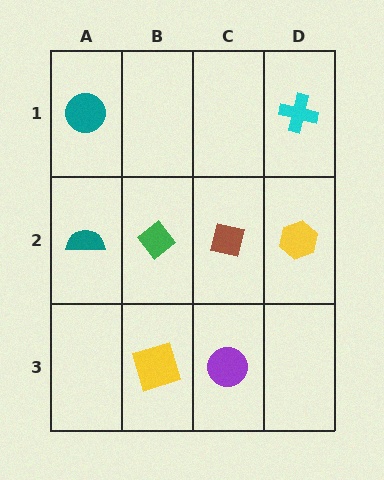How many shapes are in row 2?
4 shapes.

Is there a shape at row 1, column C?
No, that cell is empty.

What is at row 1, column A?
A teal circle.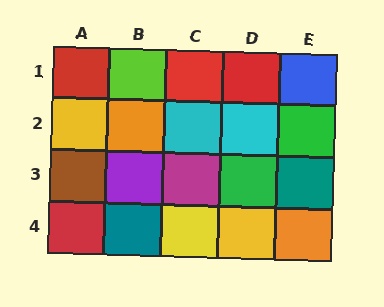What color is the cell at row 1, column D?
Red.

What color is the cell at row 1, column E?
Blue.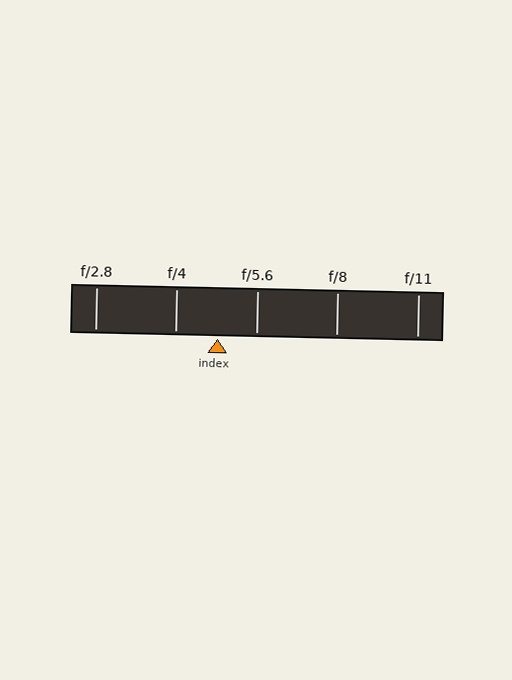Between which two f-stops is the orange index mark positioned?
The index mark is between f/4 and f/5.6.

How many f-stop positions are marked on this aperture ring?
There are 5 f-stop positions marked.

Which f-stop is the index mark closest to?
The index mark is closest to f/5.6.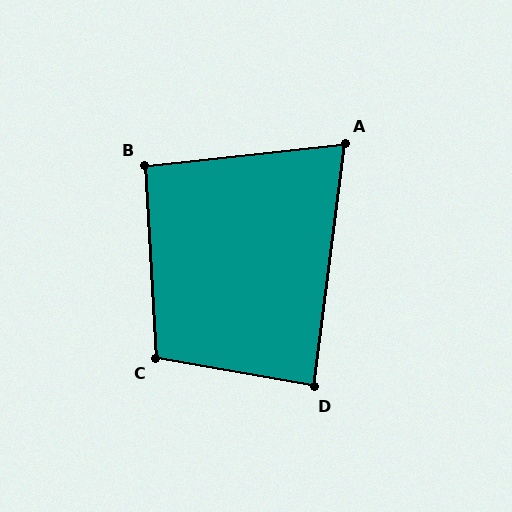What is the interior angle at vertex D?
Approximately 87 degrees (approximately right).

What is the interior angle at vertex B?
Approximately 93 degrees (approximately right).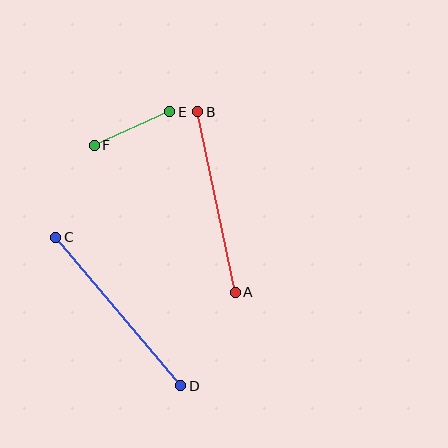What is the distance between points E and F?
The distance is approximately 83 pixels.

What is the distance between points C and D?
The distance is approximately 194 pixels.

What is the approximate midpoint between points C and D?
The midpoint is at approximately (118, 312) pixels.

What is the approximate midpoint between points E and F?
The midpoint is at approximately (132, 128) pixels.